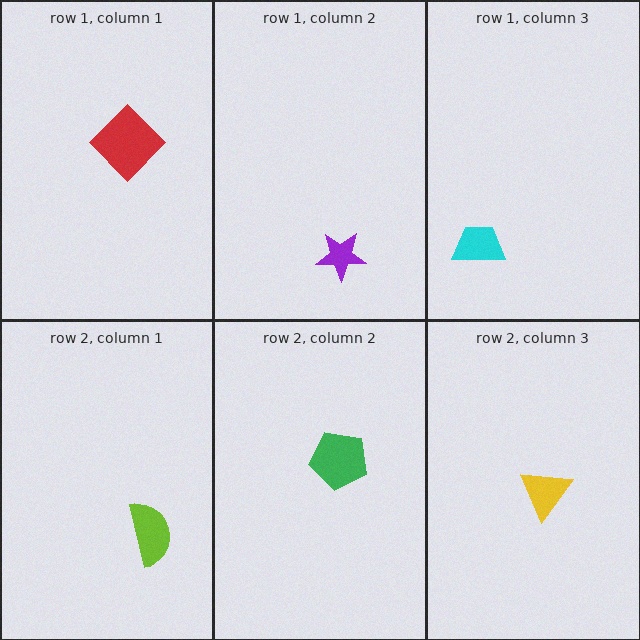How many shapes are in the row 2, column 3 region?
1.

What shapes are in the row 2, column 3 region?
The yellow triangle.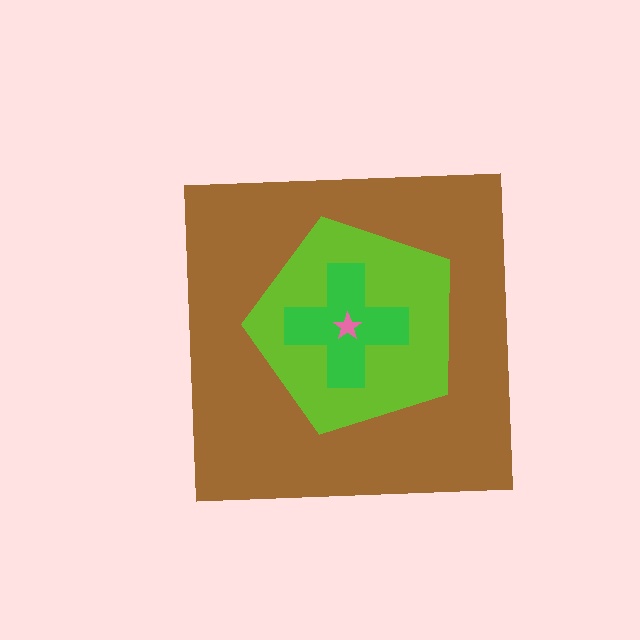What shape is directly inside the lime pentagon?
The green cross.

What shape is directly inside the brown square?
The lime pentagon.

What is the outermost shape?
The brown square.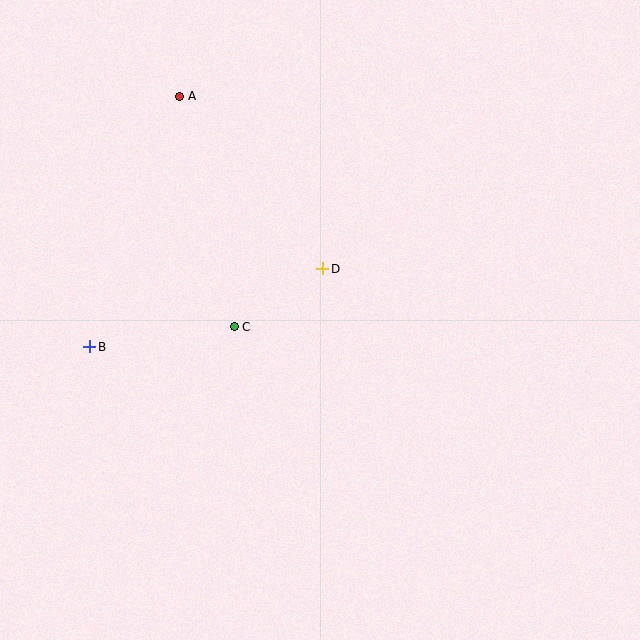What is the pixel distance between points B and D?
The distance between B and D is 246 pixels.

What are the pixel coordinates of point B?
Point B is at (90, 347).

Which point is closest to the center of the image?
Point D at (323, 269) is closest to the center.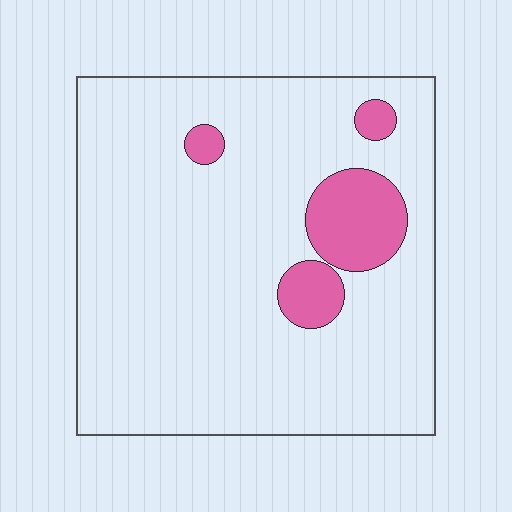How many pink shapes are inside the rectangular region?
4.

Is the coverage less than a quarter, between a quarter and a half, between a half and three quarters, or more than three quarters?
Less than a quarter.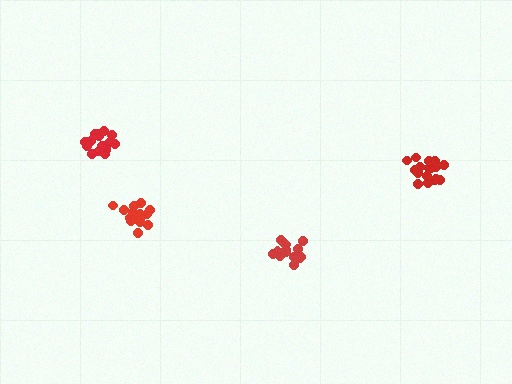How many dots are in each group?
Group 1: 19 dots, Group 2: 19 dots, Group 3: 16 dots, Group 4: 15 dots (69 total).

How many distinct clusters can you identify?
There are 4 distinct clusters.